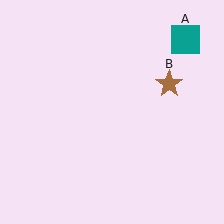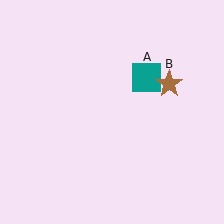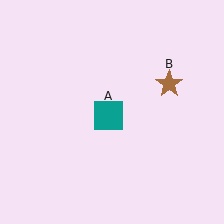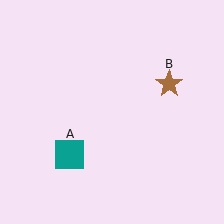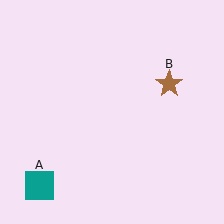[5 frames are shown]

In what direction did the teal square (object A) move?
The teal square (object A) moved down and to the left.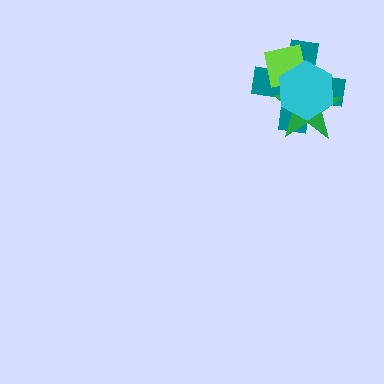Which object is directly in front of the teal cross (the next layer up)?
The lime square is directly in front of the teal cross.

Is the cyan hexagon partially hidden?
No, no other shape covers it.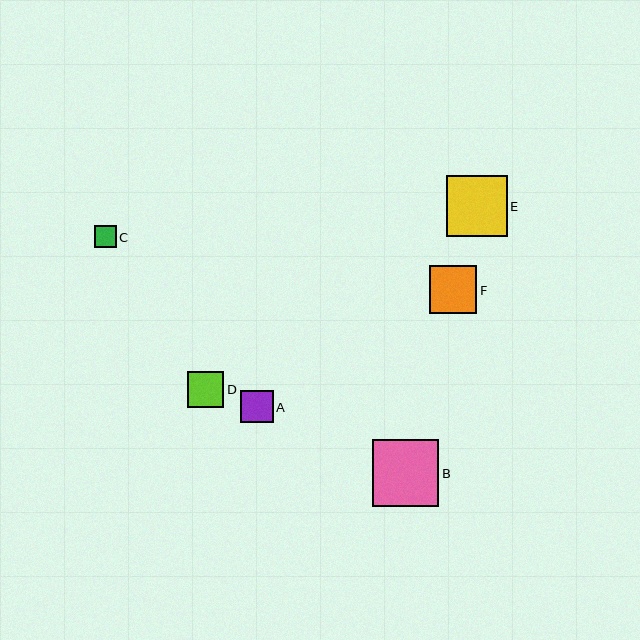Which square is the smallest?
Square C is the smallest with a size of approximately 22 pixels.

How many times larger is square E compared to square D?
Square E is approximately 1.7 times the size of square D.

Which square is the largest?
Square B is the largest with a size of approximately 67 pixels.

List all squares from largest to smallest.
From largest to smallest: B, E, F, D, A, C.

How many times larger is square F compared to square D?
Square F is approximately 1.3 times the size of square D.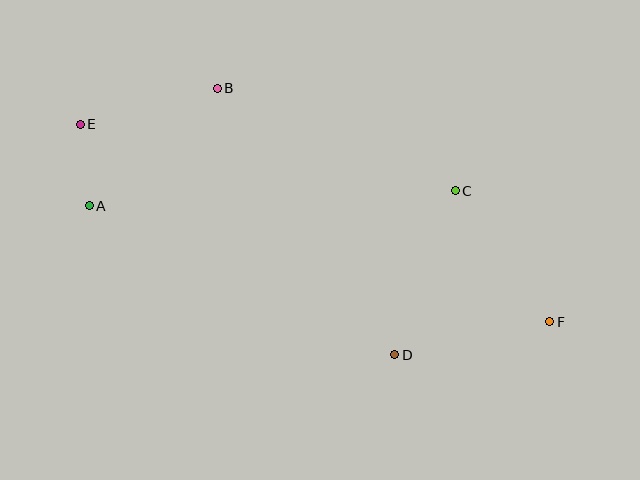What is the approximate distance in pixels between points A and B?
The distance between A and B is approximately 173 pixels.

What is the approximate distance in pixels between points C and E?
The distance between C and E is approximately 381 pixels.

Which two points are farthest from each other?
Points E and F are farthest from each other.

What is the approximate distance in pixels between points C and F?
The distance between C and F is approximately 161 pixels.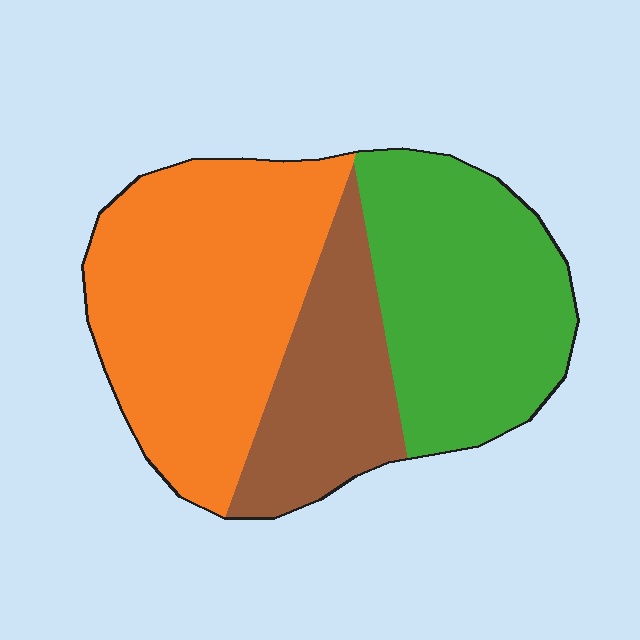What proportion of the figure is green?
Green covers 35% of the figure.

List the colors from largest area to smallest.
From largest to smallest: orange, green, brown.